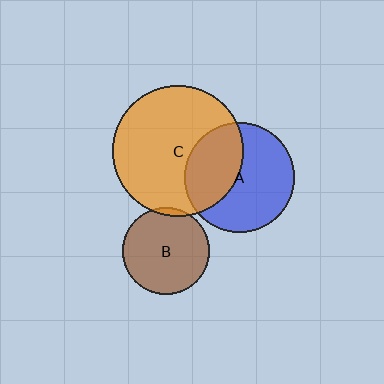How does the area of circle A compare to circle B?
Approximately 1.6 times.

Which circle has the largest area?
Circle C (orange).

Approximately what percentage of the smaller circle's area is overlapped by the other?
Approximately 5%.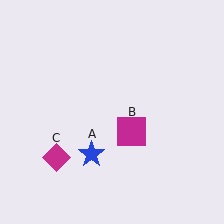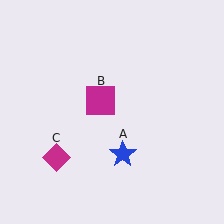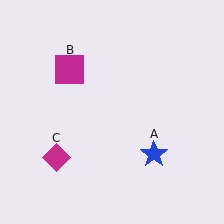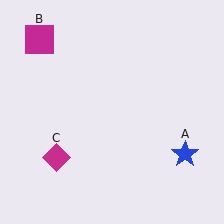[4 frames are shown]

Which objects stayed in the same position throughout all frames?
Magenta diamond (object C) remained stationary.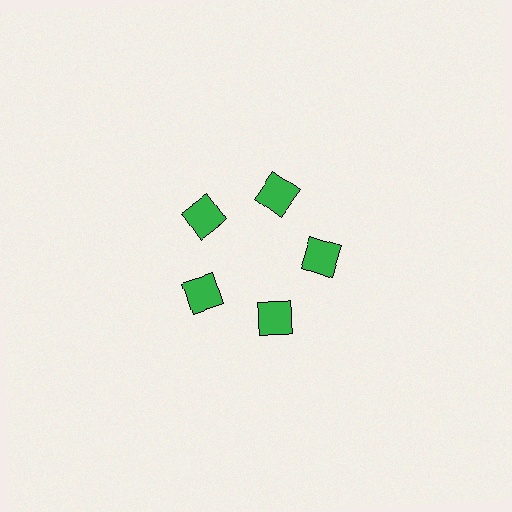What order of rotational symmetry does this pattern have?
This pattern has 5-fold rotational symmetry.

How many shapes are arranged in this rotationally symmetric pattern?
There are 5 shapes, arranged in 5 groups of 1.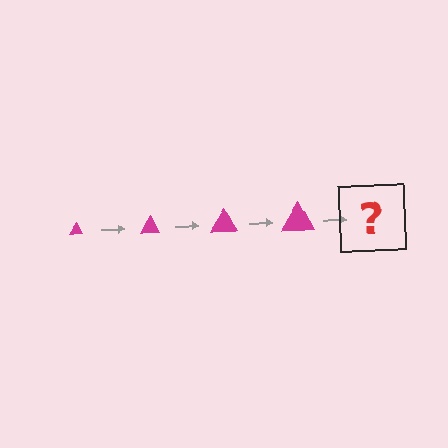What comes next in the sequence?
The next element should be a magenta triangle, larger than the previous one.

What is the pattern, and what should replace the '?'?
The pattern is that the triangle gets progressively larger each step. The '?' should be a magenta triangle, larger than the previous one.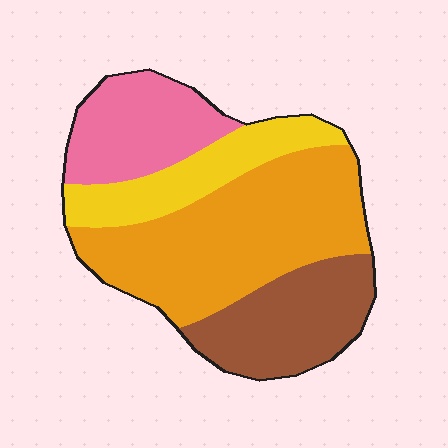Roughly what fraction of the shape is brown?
Brown covers 22% of the shape.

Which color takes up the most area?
Orange, at roughly 40%.